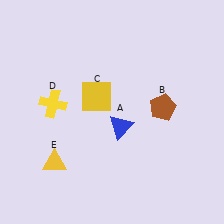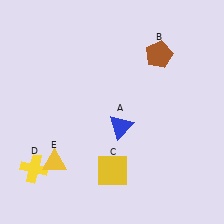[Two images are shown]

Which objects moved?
The objects that moved are: the brown pentagon (B), the yellow square (C), the yellow cross (D).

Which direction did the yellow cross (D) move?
The yellow cross (D) moved down.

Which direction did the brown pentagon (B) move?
The brown pentagon (B) moved up.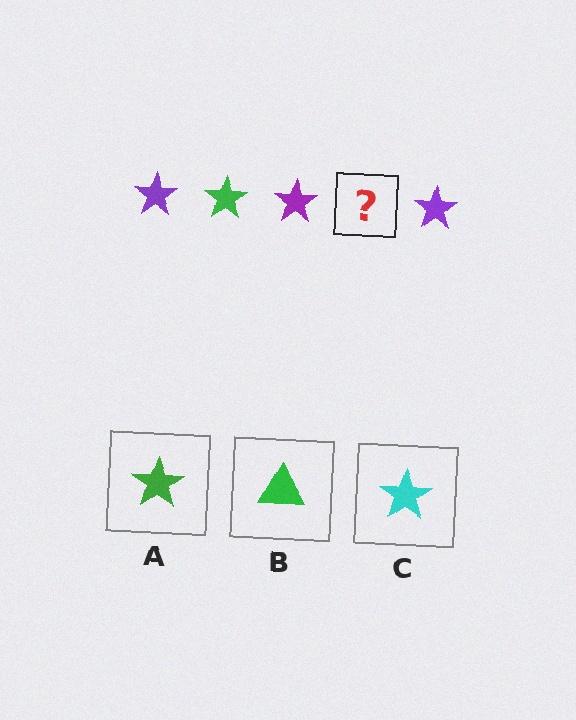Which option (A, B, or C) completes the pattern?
A.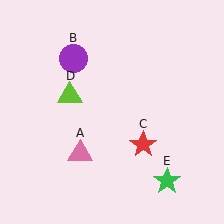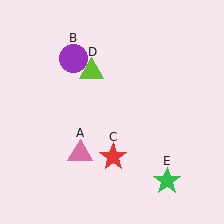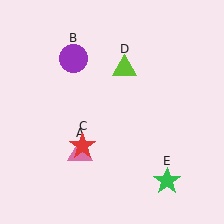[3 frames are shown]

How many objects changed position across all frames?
2 objects changed position: red star (object C), lime triangle (object D).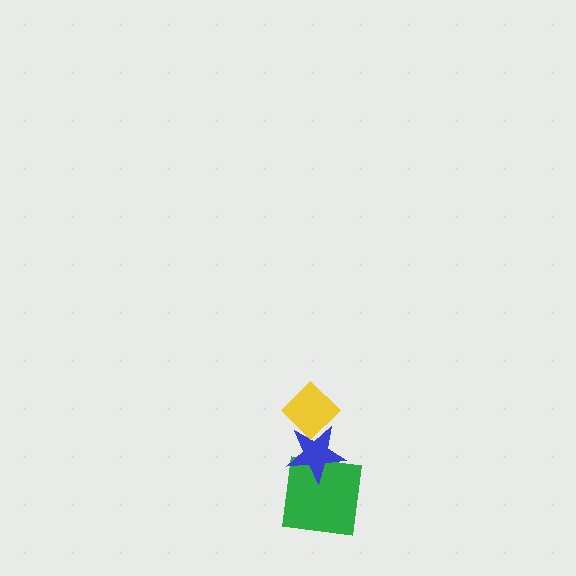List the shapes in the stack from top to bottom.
From top to bottom: the yellow diamond, the blue star, the green square.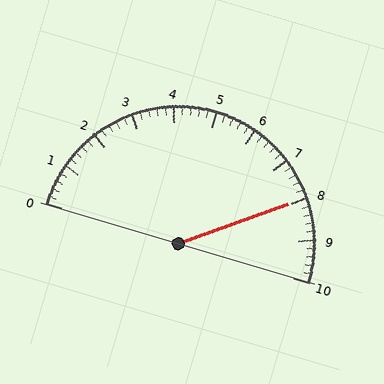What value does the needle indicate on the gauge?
The needle indicates approximately 8.0.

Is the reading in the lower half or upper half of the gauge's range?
The reading is in the upper half of the range (0 to 10).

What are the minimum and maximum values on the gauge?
The gauge ranges from 0 to 10.